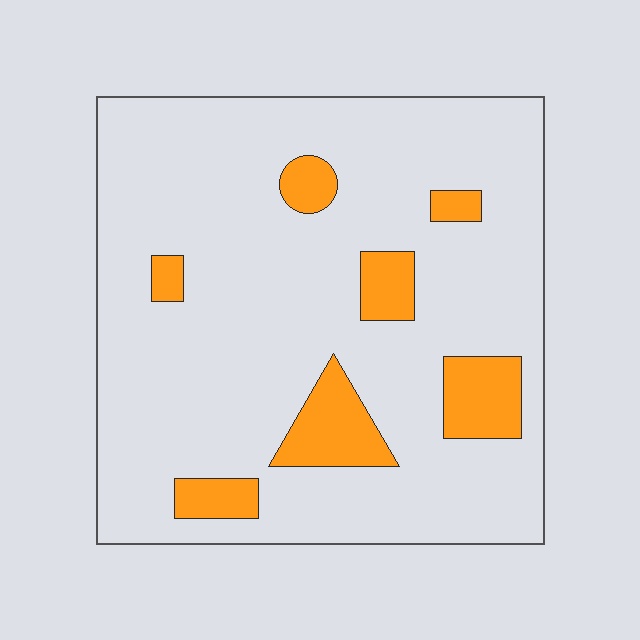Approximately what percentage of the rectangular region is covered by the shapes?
Approximately 15%.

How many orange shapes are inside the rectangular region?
7.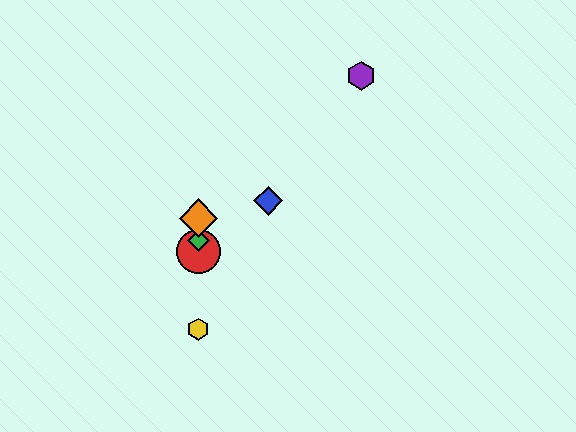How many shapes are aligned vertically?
4 shapes (the red circle, the green diamond, the yellow hexagon, the orange diamond) are aligned vertically.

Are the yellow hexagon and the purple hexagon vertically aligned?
No, the yellow hexagon is at x≈198 and the purple hexagon is at x≈361.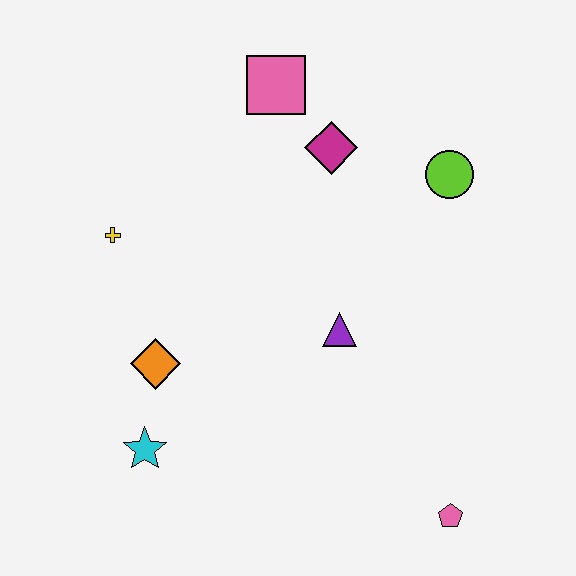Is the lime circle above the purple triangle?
Yes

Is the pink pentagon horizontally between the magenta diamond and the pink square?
No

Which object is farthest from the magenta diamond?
The pink pentagon is farthest from the magenta diamond.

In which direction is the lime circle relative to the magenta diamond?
The lime circle is to the right of the magenta diamond.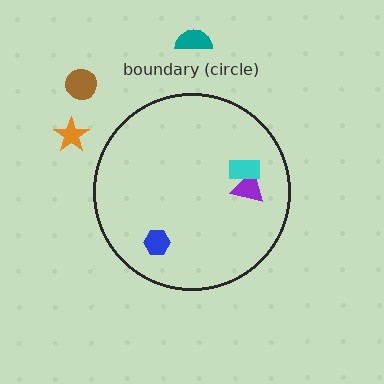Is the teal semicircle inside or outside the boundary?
Outside.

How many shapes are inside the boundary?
3 inside, 3 outside.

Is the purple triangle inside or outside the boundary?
Inside.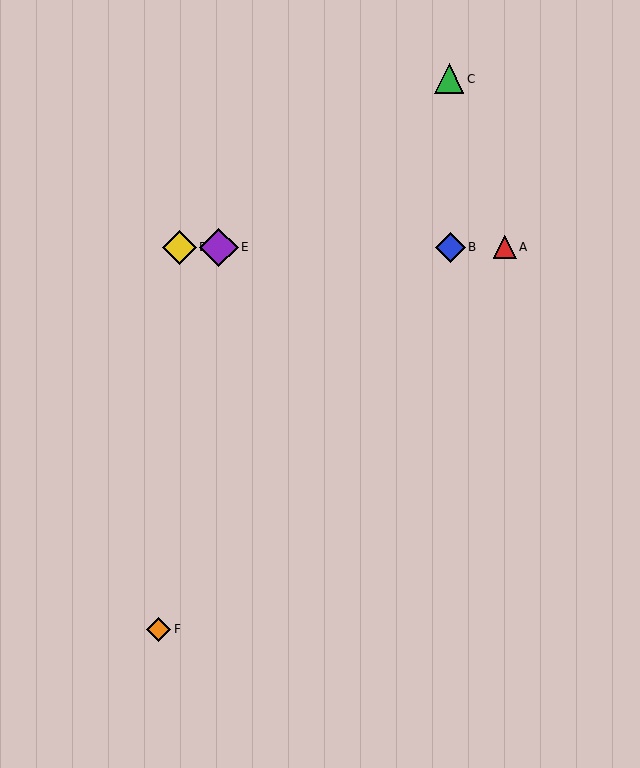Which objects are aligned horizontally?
Objects A, B, D, E are aligned horizontally.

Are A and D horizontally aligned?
Yes, both are at y≈247.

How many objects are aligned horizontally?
4 objects (A, B, D, E) are aligned horizontally.